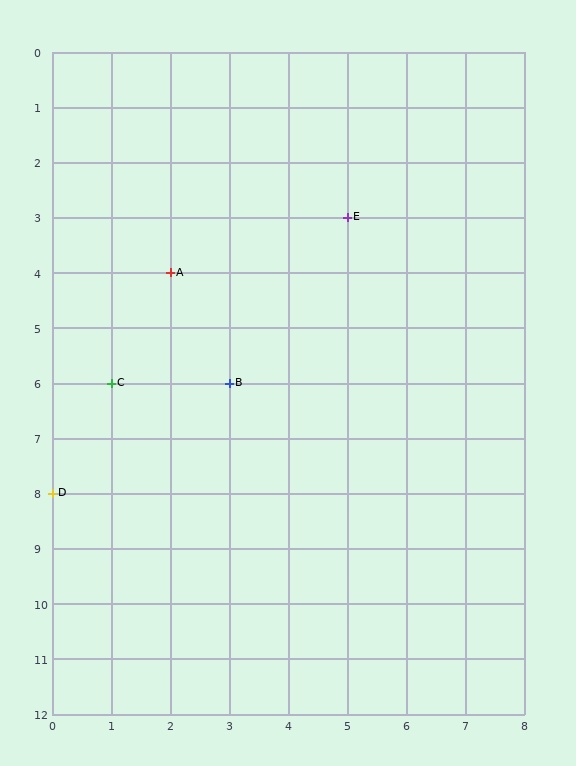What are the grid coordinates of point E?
Point E is at grid coordinates (5, 3).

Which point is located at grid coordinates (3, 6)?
Point B is at (3, 6).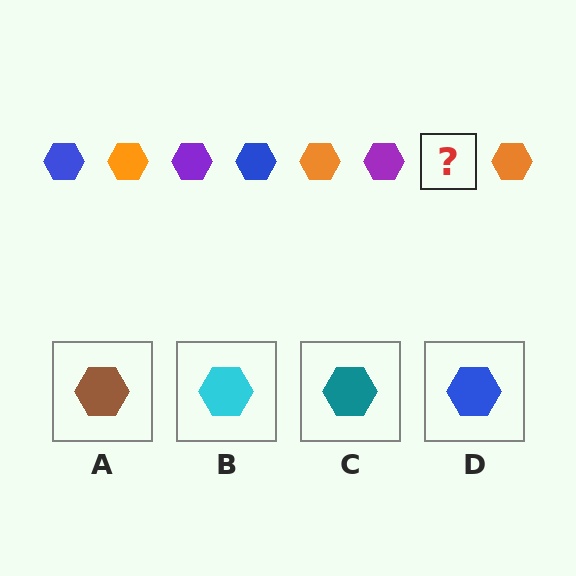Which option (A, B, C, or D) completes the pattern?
D.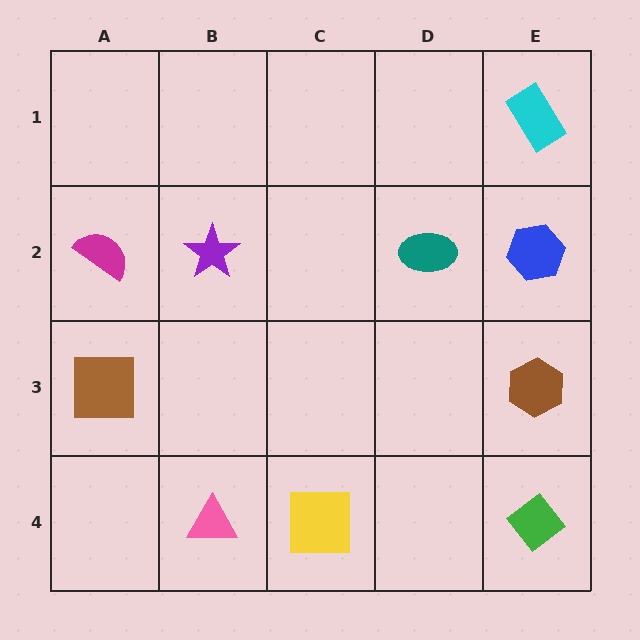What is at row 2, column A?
A magenta semicircle.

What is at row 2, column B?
A purple star.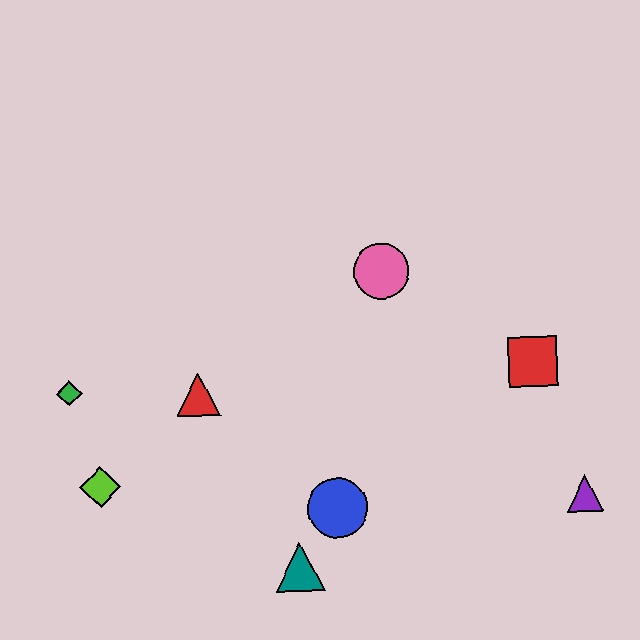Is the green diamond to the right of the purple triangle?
No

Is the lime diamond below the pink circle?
Yes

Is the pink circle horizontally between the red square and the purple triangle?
No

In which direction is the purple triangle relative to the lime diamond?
The purple triangle is to the right of the lime diamond.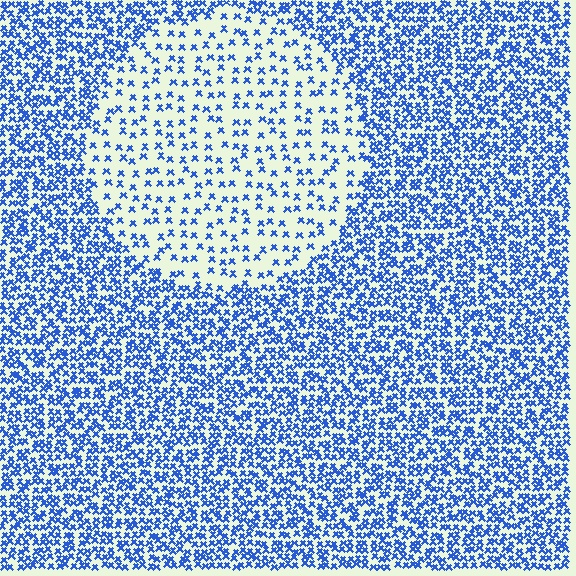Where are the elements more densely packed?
The elements are more densely packed outside the circle boundary.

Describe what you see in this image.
The image contains small blue elements arranged at two different densities. A circle-shaped region is visible where the elements are less densely packed than the surrounding area.